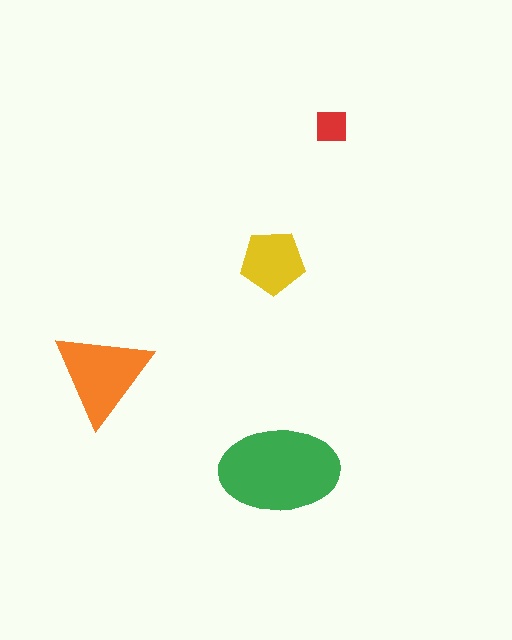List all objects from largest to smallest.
The green ellipse, the orange triangle, the yellow pentagon, the red square.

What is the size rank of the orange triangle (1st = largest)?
2nd.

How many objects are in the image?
There are 4 objects in the image.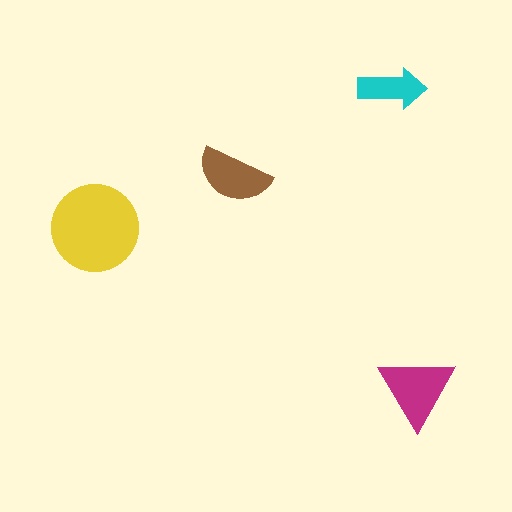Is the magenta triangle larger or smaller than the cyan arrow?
Larger.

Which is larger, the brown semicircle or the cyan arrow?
The brown semicircle.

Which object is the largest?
The yellow circle.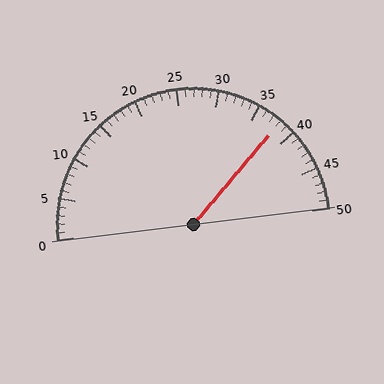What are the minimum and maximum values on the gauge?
The gauge ranges from 0 to 50.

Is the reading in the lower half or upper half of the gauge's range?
The reading is in the upper half of the range (0 to 50).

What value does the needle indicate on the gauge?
The needle indicates approximately 38.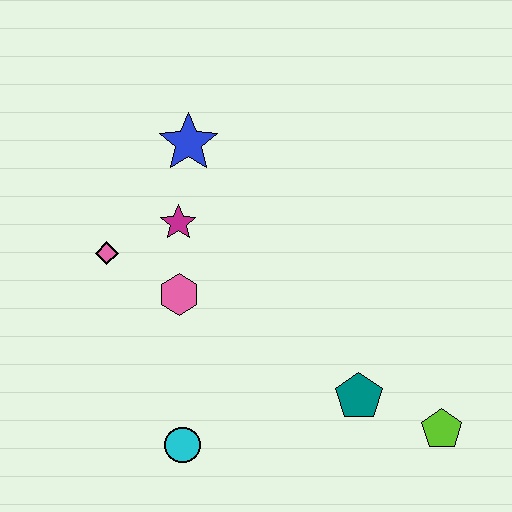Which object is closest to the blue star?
The magenta star is closest to the blue star.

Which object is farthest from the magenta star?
The lime pentagon is farthest from the magenta star.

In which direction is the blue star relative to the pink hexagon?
The blue star is above the pink hexagon.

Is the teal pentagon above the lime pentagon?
Yes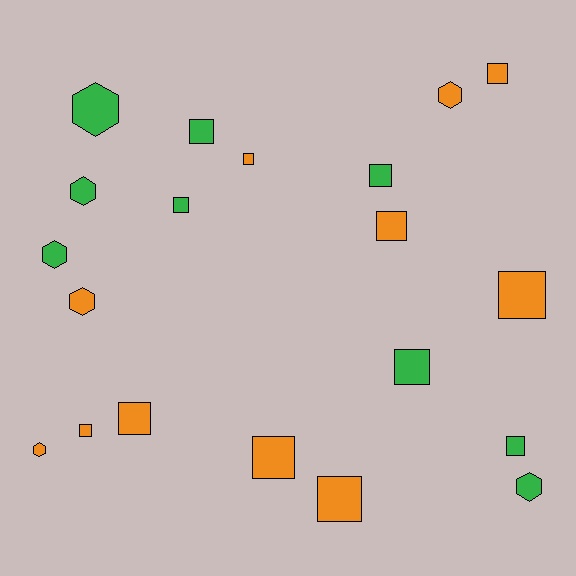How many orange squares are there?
There are 8 orange squares.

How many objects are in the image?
There are 20 objects.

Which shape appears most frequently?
Square, with 13 objects.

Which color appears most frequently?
Orange, with 11 objects.